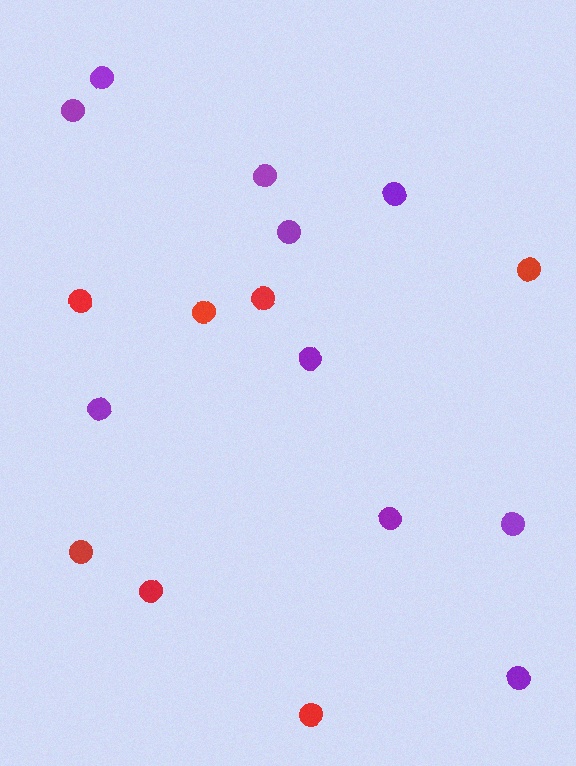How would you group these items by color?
There are 2 groups: one group of red circles (7) and one group of purple circles (10).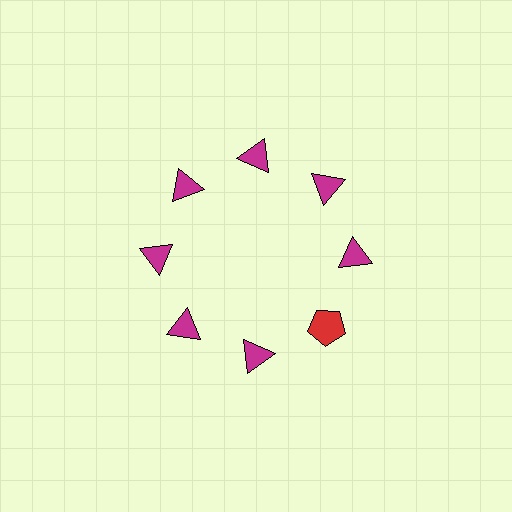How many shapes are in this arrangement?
There are 8 shapes arranged in a ring pattern.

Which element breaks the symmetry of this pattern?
The red pentagon at roughly the 4 o'clock position breaks the symmetry. All other shapes are magenta triangles.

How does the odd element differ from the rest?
It differs in both color (red instead of magenta) and shape (pentagon instead of triangle).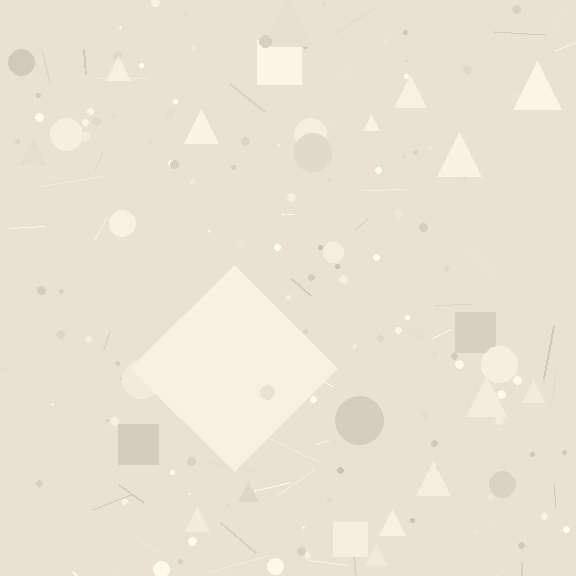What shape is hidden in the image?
A diamond is hidden in the image.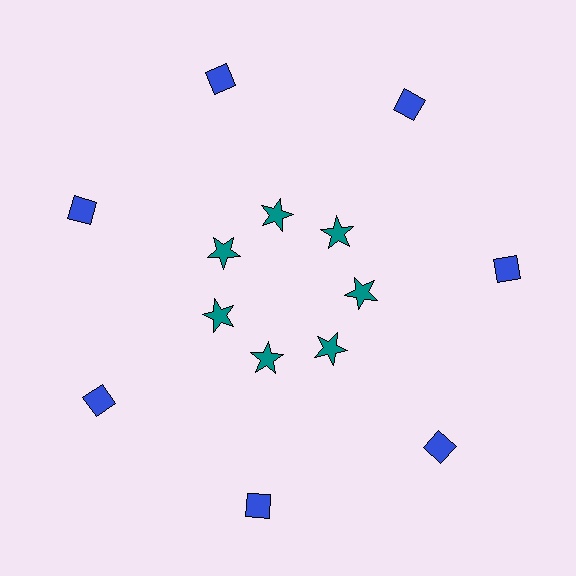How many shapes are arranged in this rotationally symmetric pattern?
There are 14 shapes, arranged in 7 groups of 2.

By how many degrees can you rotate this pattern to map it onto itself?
The pattern maps onto itself every 51 degrees of rotation.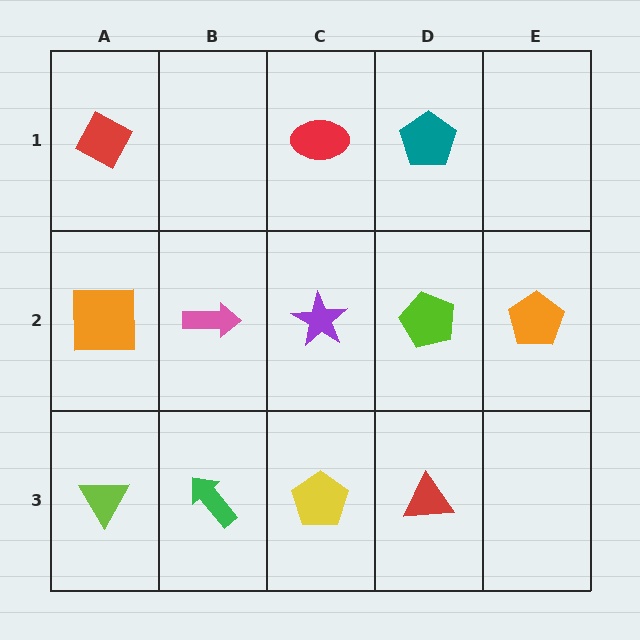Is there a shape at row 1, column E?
No, that cell is empty.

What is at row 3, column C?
A yellow pentagon.